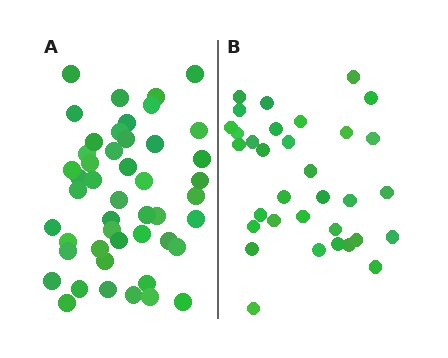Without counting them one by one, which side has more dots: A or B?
Region A (the left region) has more dots.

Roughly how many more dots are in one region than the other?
Region A has approximately 15 more dots than region B.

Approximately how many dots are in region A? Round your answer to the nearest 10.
About 50 dots. (The exact count is 47, which rounds to 50.)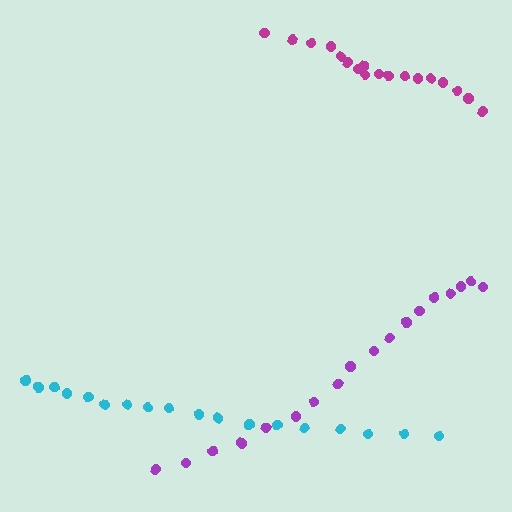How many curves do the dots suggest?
There are 3 distinct paths.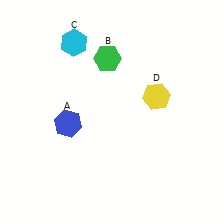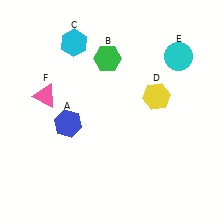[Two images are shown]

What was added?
A cyan circle (E), a pink triangle (F) were added in Image 2.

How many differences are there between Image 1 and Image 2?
There are 2 differences between the two images.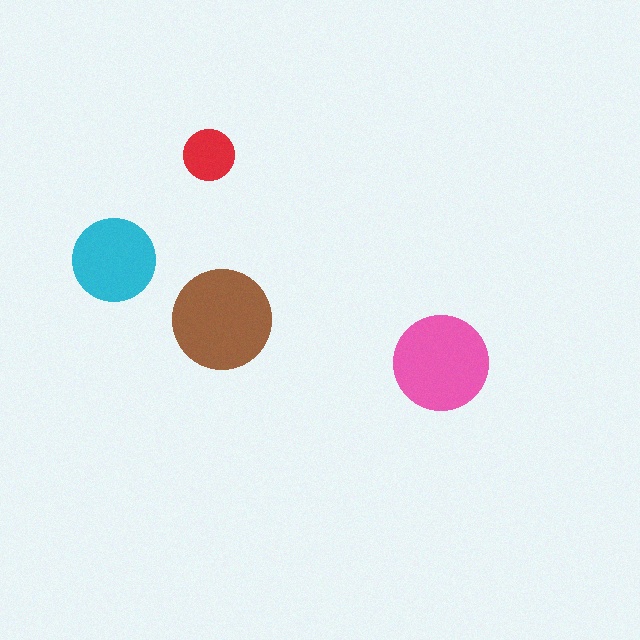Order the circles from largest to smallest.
the brown one, the pink one, the cyan one, the red one.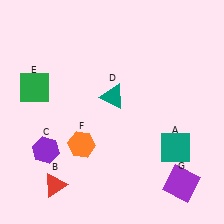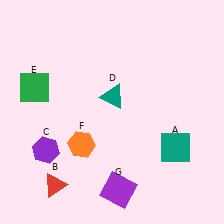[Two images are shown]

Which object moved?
The purple square (G) moved left.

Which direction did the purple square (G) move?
The purple square (G) moved left.